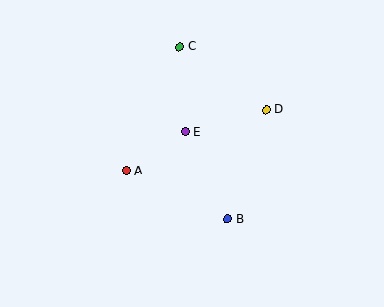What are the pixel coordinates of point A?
Point A is at (126, 171).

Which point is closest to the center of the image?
Point E at (185, 132) is closest to the center.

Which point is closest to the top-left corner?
Point C is closest to the top-left corner.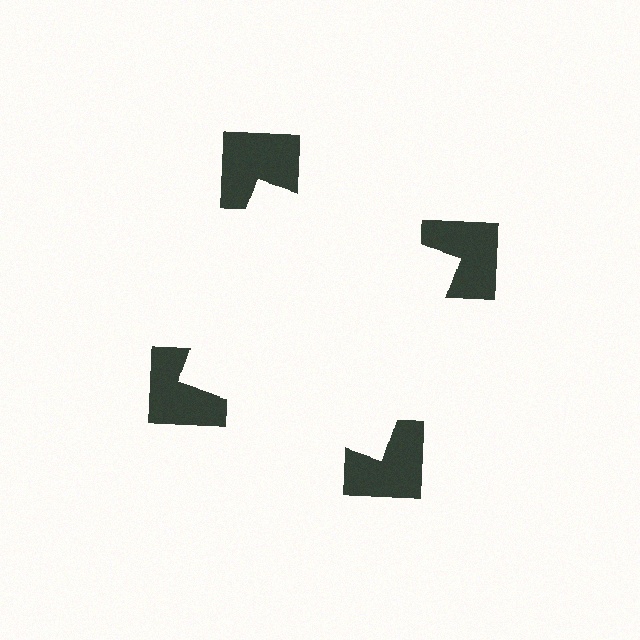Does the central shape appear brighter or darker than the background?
It typically appears slightly brighter than the background, even though no actual brightness change is drawn.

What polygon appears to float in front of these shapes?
An illusory square — its edges are inferred from the aligned wedge cuts in the notched squares, not physically drawn.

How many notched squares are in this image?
There are 4 — one at each vertex of the illusory square.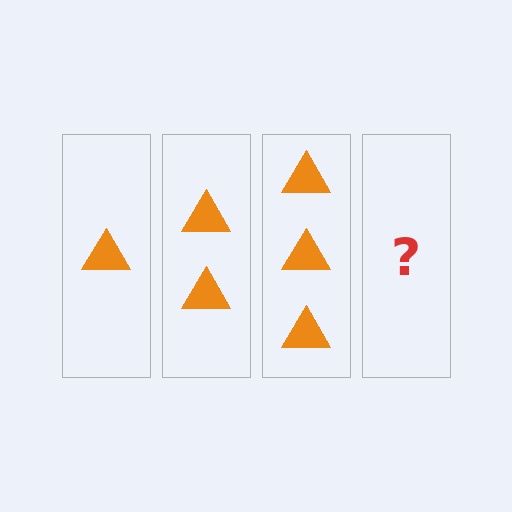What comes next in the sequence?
The next element should be 4 triangles.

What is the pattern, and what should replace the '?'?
The pattern is that each step adds one more triangle. The '?' should be 4 triangles.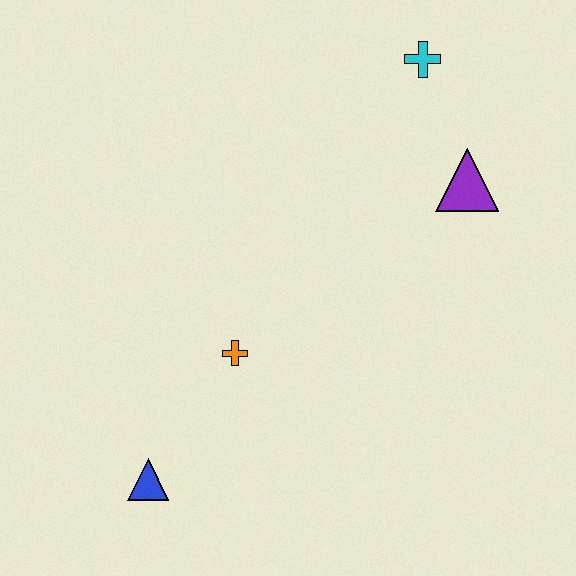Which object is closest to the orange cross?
The blue triangle is closest to the orange cross.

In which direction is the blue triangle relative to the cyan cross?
The blue triangle is below the cyan cross.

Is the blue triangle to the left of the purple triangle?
Yes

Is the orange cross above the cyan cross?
No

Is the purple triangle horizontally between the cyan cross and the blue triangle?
No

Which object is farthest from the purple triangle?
The blue triangle is farthest from the purple triangle.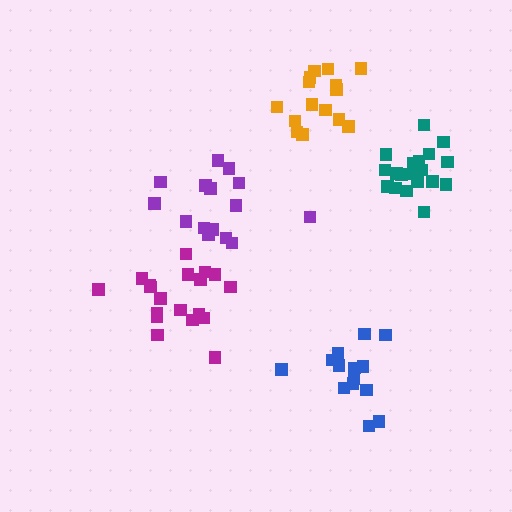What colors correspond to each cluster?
The clusters are colored: purple, blue, teal, magenta, orange.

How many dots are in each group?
Group 1: 15 dots, Group 2: 14 dots, Group 3: 20 dots, Group 4: 19 dots, Group 5: 15 dots (83 total).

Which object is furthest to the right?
The teal cluster is rightmost.